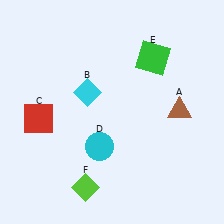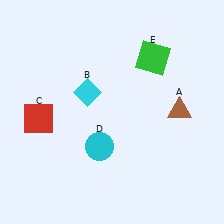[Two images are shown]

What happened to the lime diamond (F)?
The lime diamond (F) was removed in Image 2. It was in the bottom-left area of Image 1.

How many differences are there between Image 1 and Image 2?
There is 1 difference between the two images.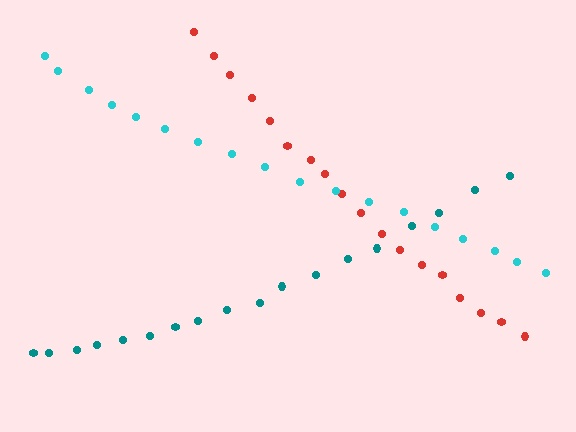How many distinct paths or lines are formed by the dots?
There are 3 distinct paths.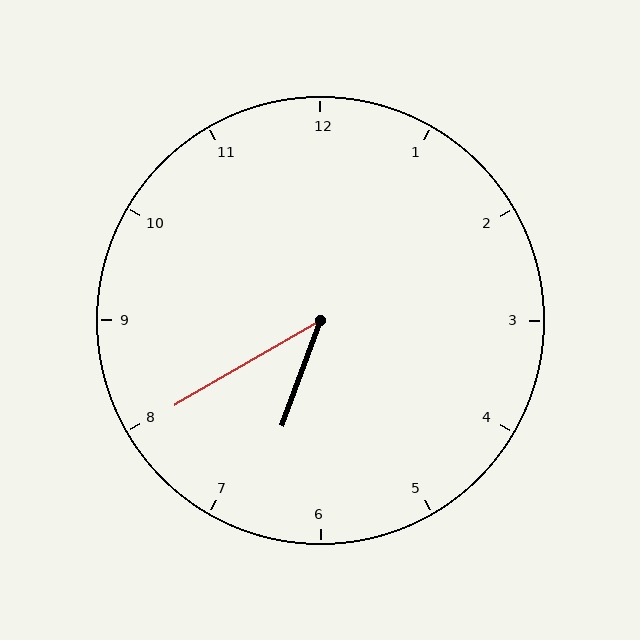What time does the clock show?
6:40.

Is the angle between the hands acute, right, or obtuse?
It is acute.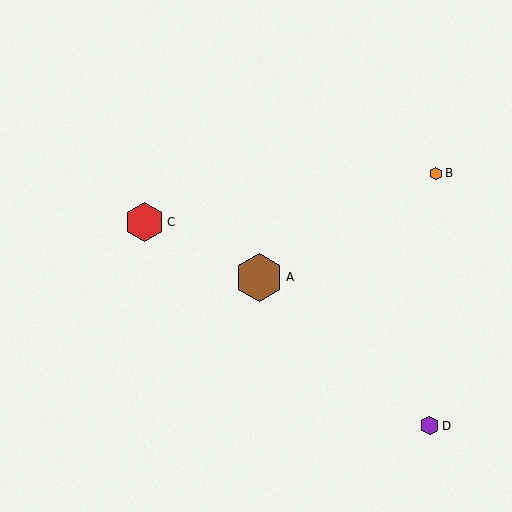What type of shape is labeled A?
Shape A is a brown hexagon.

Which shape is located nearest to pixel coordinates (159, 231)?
The red hexagon (labeled C) at (145, 222) is nearest to that location.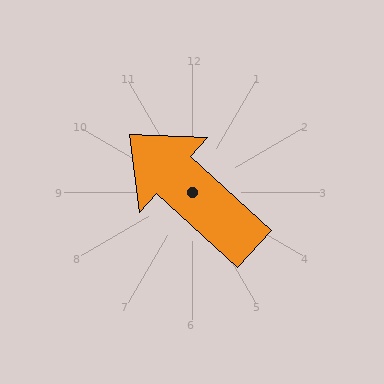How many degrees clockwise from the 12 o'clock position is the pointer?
Approximately 313 degrees.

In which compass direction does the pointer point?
Northwest.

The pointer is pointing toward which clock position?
Roughly 10 o'clock.